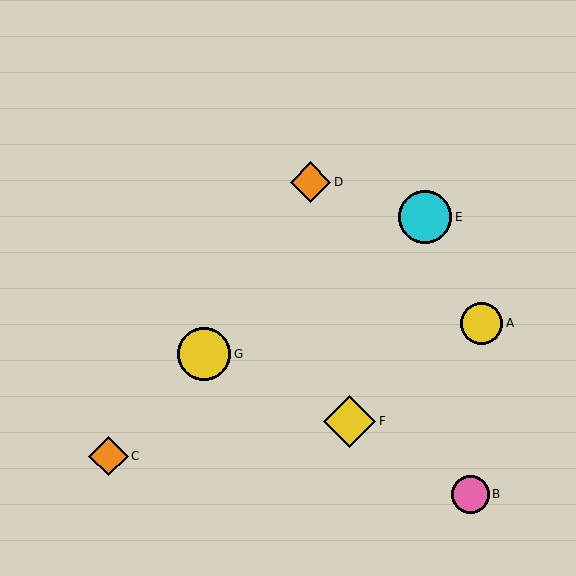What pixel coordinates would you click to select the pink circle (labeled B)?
Click at (470, 494) to select the pink circle B.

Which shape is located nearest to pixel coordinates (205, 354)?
The yellow circle (labeled G) at (204, 354) is nearest to that location.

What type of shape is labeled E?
Shape E is a cyan circle.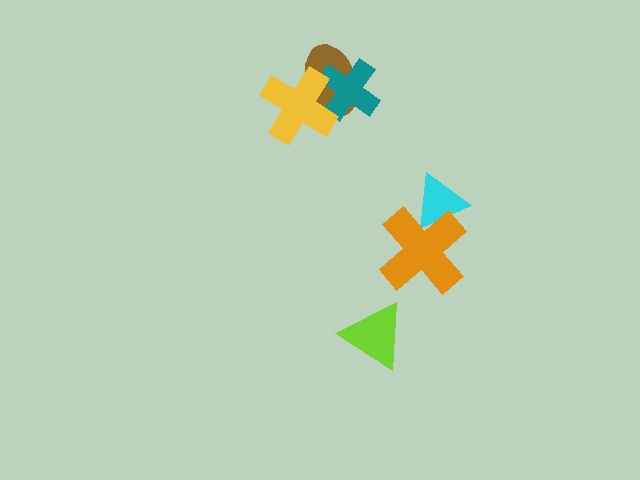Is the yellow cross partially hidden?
No, no other shape covers it.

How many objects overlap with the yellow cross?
2 objects overlap with the yellow cross.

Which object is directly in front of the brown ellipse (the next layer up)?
The teal cross is directly in front of the brown ellipse.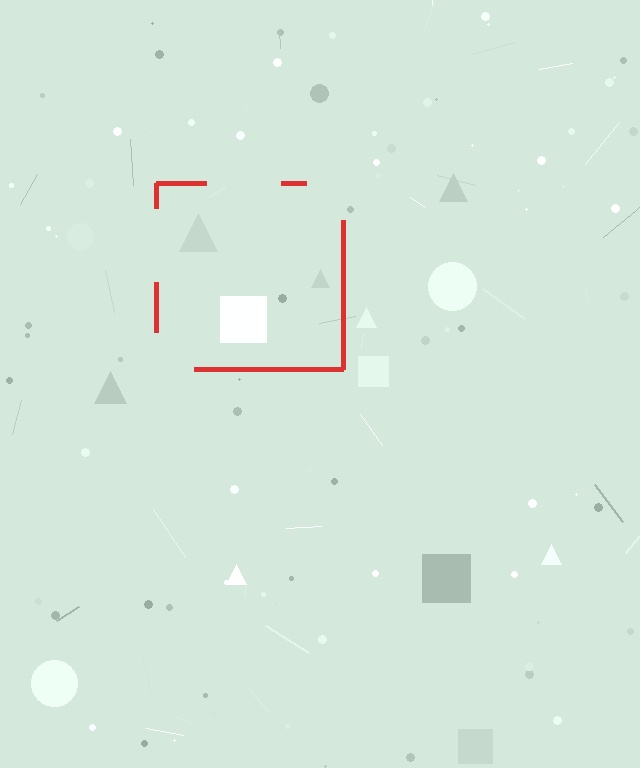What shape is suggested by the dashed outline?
The dashed outline suggests a square.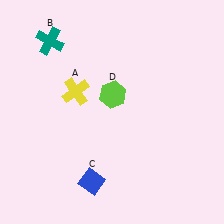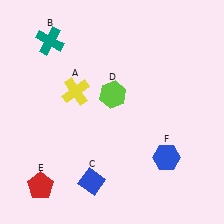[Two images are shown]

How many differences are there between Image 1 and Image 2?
There are 2 differences between the two images.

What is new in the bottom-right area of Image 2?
A blue hexagon (F) was added in the bottom-right area of Image 2.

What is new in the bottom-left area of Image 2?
A red pentagon (E) was added in the bottom-left area of Image 2.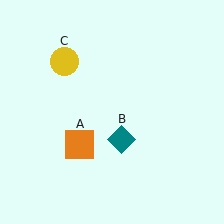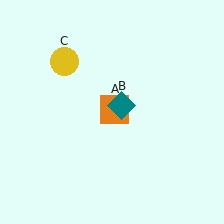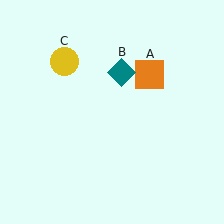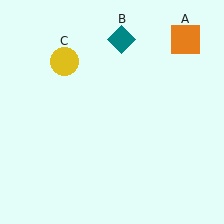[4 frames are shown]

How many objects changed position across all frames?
2 objects changed position: orange square (object A), teal diamond (object B).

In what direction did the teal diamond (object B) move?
The teal diamond (object B) moved up.